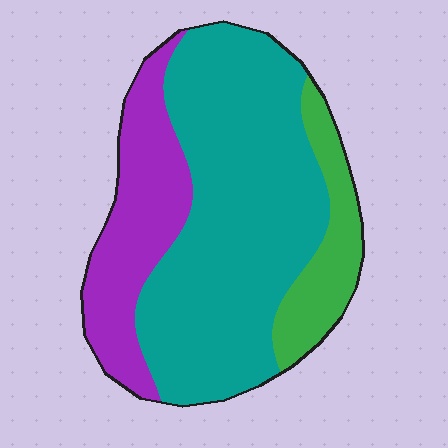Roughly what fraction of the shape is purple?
Purple covers 24% of the shape.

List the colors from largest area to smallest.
From largest to smallest: teal, purple, green.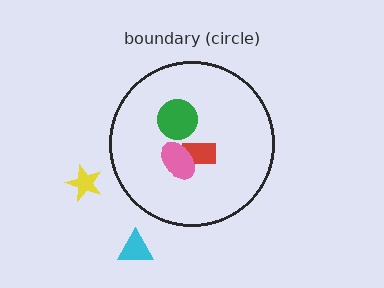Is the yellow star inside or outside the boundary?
Outside.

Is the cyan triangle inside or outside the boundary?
Outside.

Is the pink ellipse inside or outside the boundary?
Inside.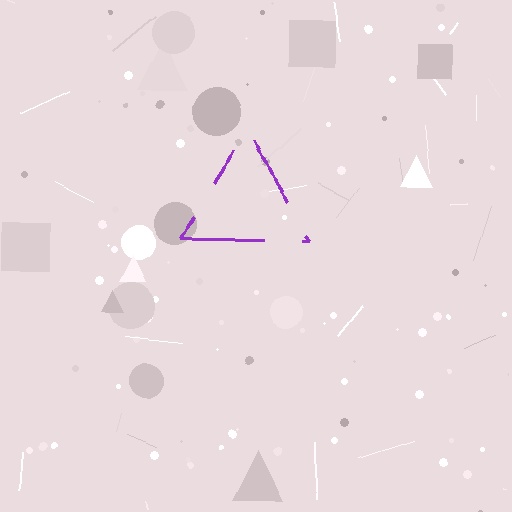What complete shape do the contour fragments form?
The contour fragments form a triangle.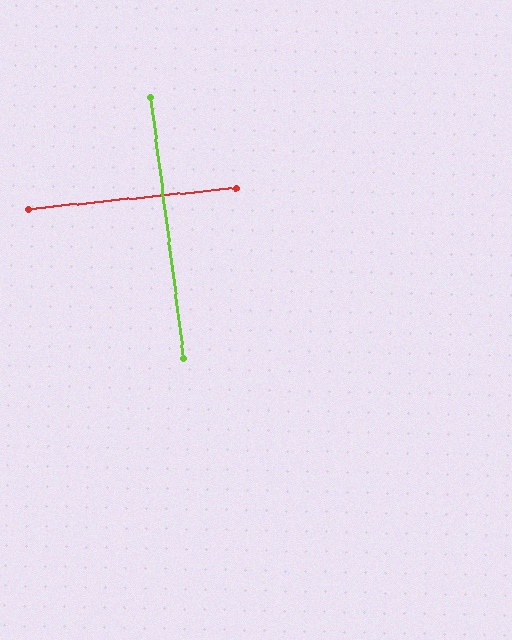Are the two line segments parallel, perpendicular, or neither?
Perpendicular — they meet at approximately 88°.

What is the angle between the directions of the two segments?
Approximately 88 degrees.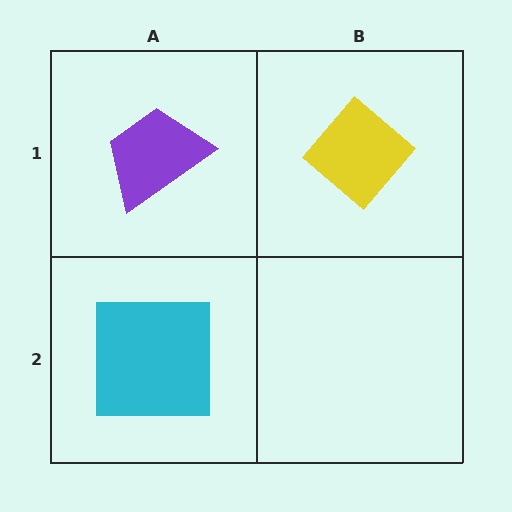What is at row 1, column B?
A yellow diamond.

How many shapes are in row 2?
1 shape.